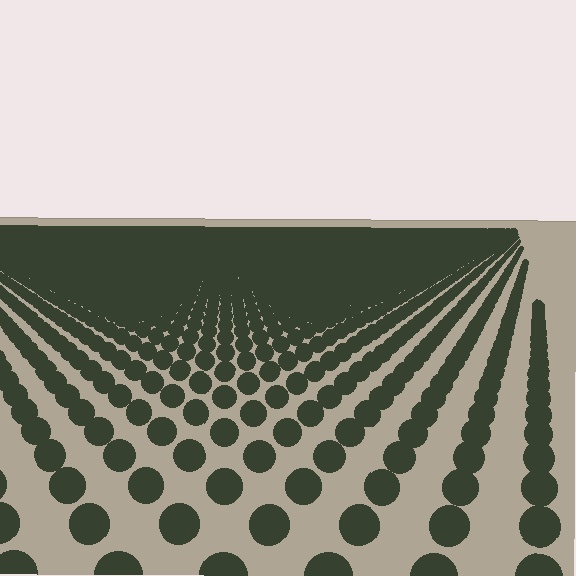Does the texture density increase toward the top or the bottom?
Density increases toward the top.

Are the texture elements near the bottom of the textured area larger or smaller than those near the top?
Larger. Near the bottom, elements are closer to the viewer and appear at a bigger on-screen size.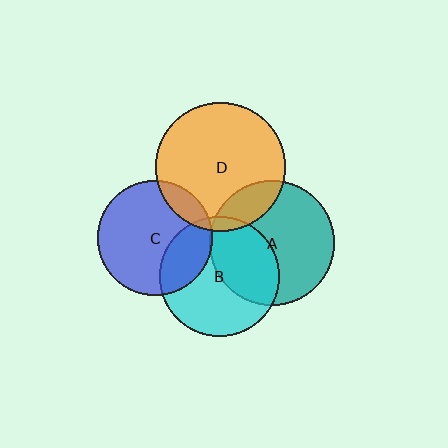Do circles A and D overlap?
Yes.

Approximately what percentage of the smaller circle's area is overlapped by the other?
Approximately 20%.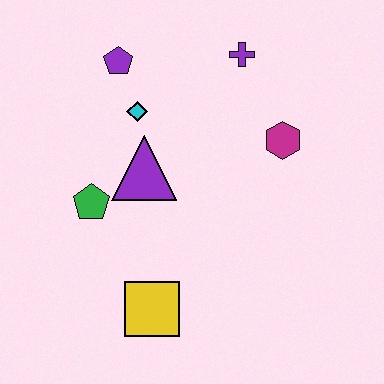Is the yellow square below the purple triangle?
Yes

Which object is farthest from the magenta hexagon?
The yellow square is farthest from the magenta hexagon.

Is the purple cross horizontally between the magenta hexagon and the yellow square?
Yes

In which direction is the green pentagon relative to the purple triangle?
The green pentagon is to the left of the purple triangle.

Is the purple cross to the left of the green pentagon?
No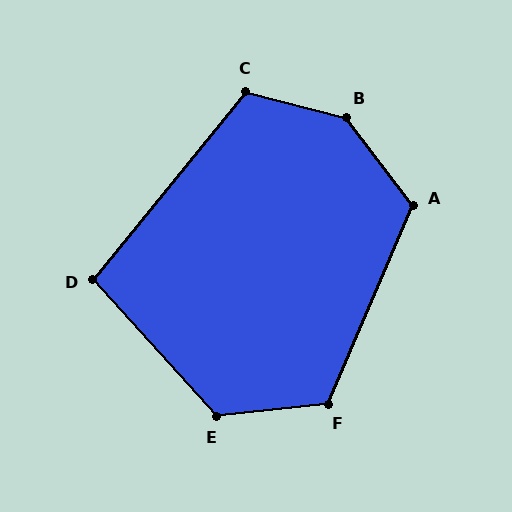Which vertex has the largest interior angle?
B, at approximately 142 degrees.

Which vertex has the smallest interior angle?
D, at approximately 99 degrees.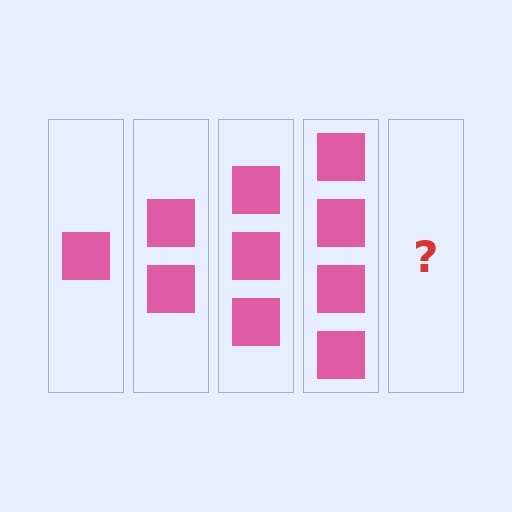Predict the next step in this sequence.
The next step is 5 squares.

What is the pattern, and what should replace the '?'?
The pattern is that each step adds one more square. The '?' should be 5 squares.